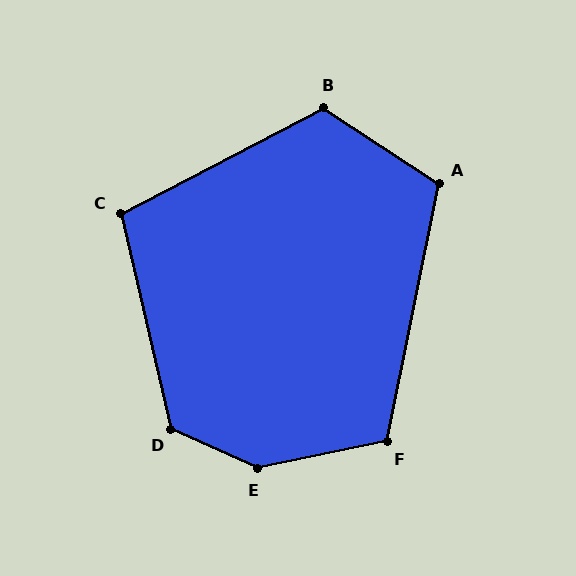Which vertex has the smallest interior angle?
C, at approximately 104 degrees.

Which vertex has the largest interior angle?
E, at approximately 144 degrees.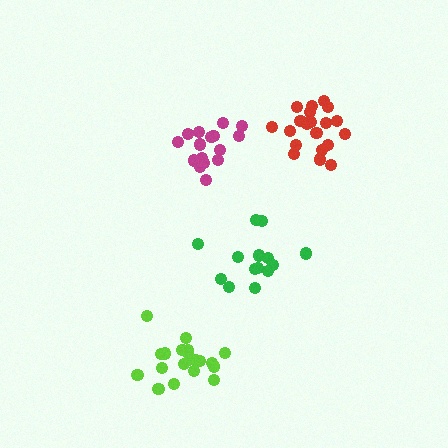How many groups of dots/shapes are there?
There are 4 groups.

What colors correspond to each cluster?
The clusters are colored: green, magenta, lime, red.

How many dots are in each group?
Group 1: 15 dots, Group 2: 16 dots, Group 3: 20 dots, Group 4: 20 dots (71 total).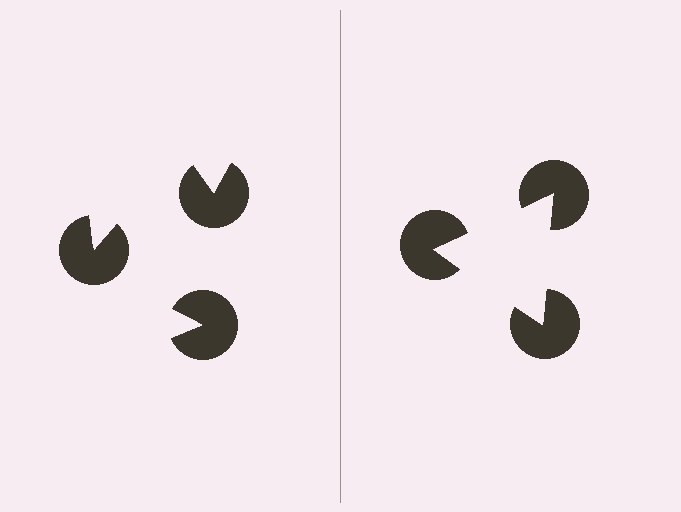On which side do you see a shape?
An illusory triangle appears on the right side. On the left side the wedge cuts are rotated, so no coherent shape forms.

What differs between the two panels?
The pac-man discs are positioned identically on both sides; only the wedge orientations differ. On the right they align to a triangle; on the left they are misaligned.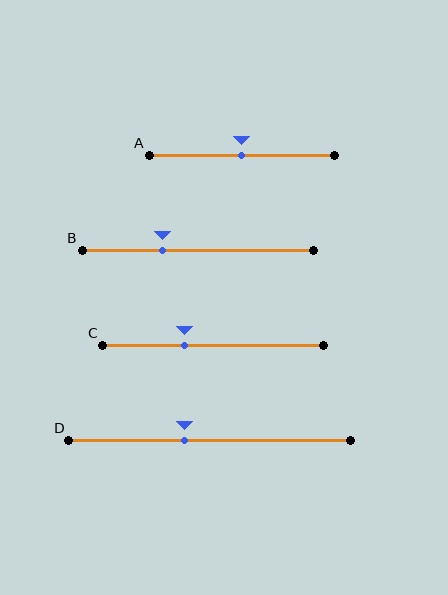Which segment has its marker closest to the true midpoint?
Segment A has its marker closest to the true midpoint.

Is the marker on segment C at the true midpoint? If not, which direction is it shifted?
No, the marker on segment C is shifted to the left by about 13% of the segment length.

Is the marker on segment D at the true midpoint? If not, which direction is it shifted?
No, the marker on segment D is shifted to the left by about 9% of the segment length.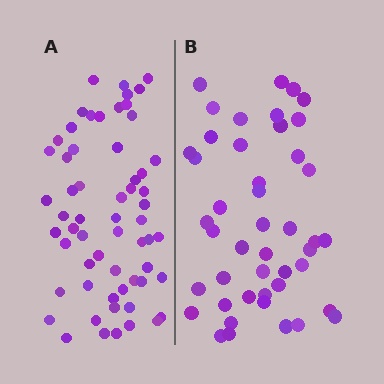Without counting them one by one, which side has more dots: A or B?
Region A (the left region) has more dots.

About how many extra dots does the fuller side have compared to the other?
Region A has approximately 15 more dots than region B.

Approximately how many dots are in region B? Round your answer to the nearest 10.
About 40 dots. (The exact count is 45, which rounds to 40.)